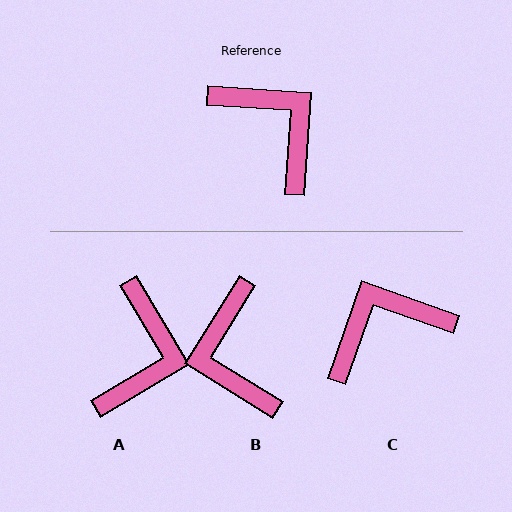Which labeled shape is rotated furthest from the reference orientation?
B, about 152 degrees away.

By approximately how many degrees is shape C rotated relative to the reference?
Approximately 74 degrees counter-clockwise.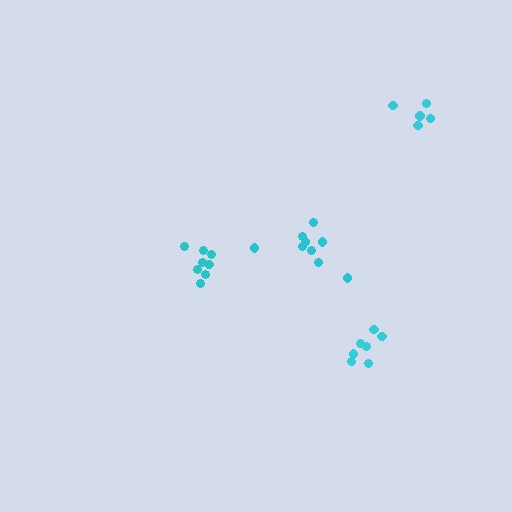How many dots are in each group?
Group 1: 9 dots, Group 2: 7 dots, Group 3: 5 dots, Group 4: 8 dots (29 total).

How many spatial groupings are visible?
There are 4 spatial groupings.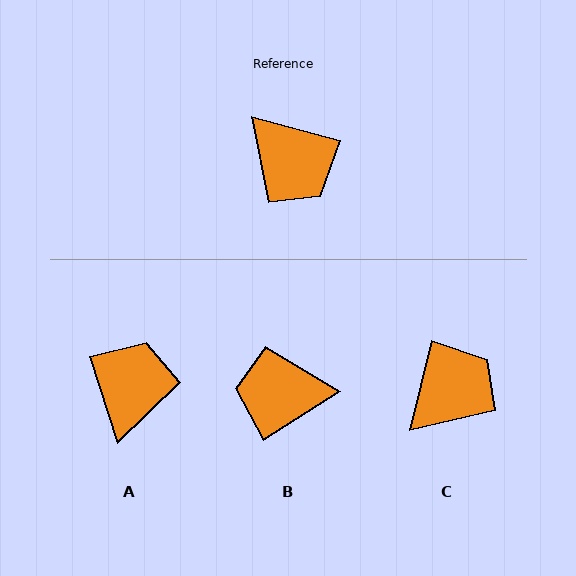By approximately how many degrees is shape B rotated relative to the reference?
Approximately 132 degrees clockwise.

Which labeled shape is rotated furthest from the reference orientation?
B, about 132 degrees away.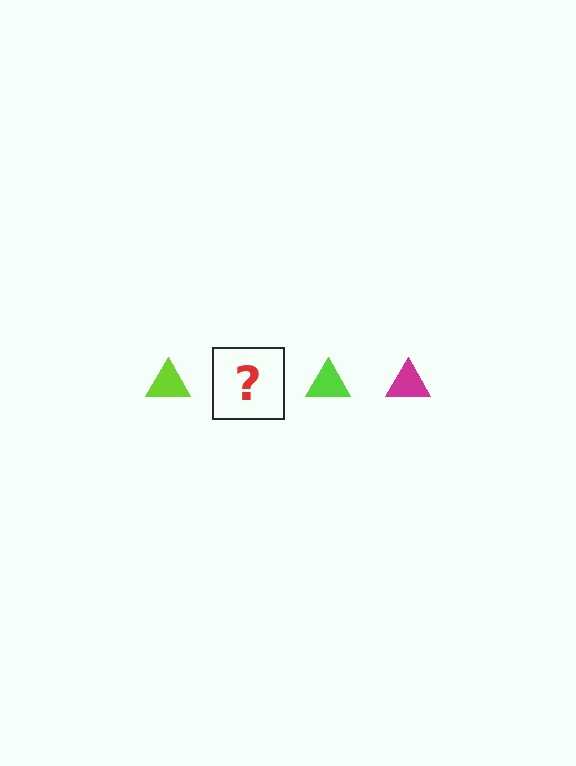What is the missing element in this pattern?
The missing element is a magenta triangle.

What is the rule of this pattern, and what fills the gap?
The rule is that the pattern cycles through lime, magenta triangles. The gap should be filled with a magenta triangle.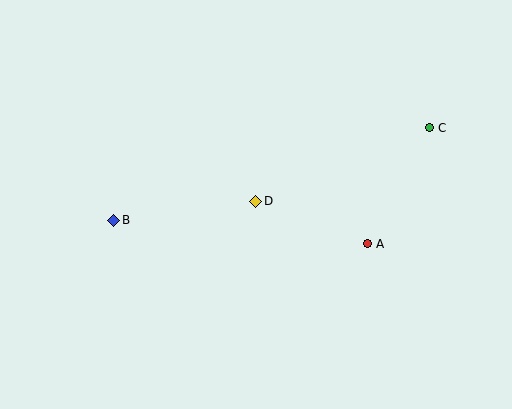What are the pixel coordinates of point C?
Point C is at (430, 128).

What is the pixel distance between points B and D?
The distance between B and D is 143 pixels.